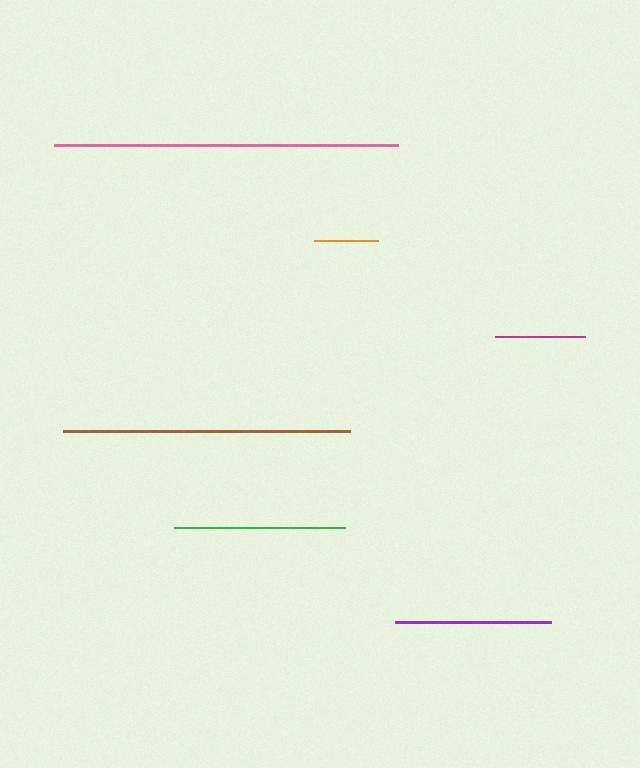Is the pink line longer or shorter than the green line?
The pink line is longer than the green line.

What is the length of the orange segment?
The orange segment is approximately 64 pixels long.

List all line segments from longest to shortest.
From longest to shortest: pink, brown, green, purple, magenta, orange.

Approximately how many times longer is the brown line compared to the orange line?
The brown line is approximately 4.5 times the length of the orange line.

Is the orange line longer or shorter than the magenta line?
The magenta line is longer than the orange line.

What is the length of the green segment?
The green segment is approximately 170 pixels long.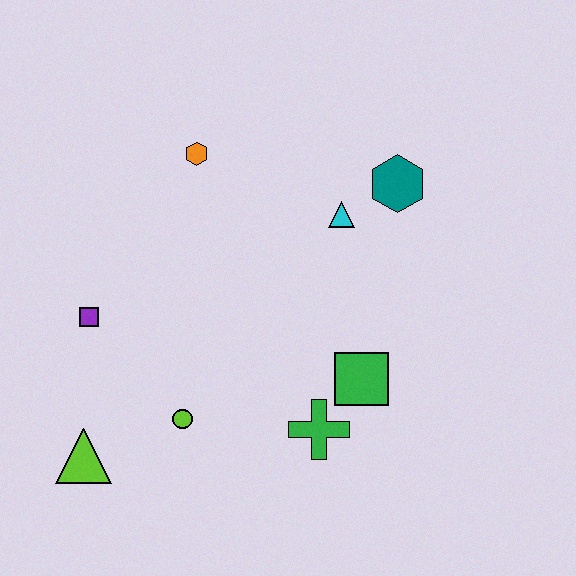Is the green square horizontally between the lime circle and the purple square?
No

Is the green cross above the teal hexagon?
No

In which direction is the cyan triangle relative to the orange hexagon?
The cyan triangle is to the right of the orange hexagon.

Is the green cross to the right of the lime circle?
Yes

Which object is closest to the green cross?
The green square is closest to the green cross.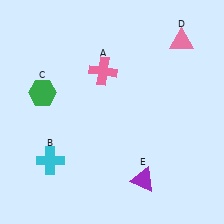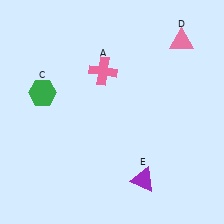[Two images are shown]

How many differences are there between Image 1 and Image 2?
There is 1 difference between the two images.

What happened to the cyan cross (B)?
The cyan cross (B) was removed in Image 2. It was in the bottom-left area of Image 1.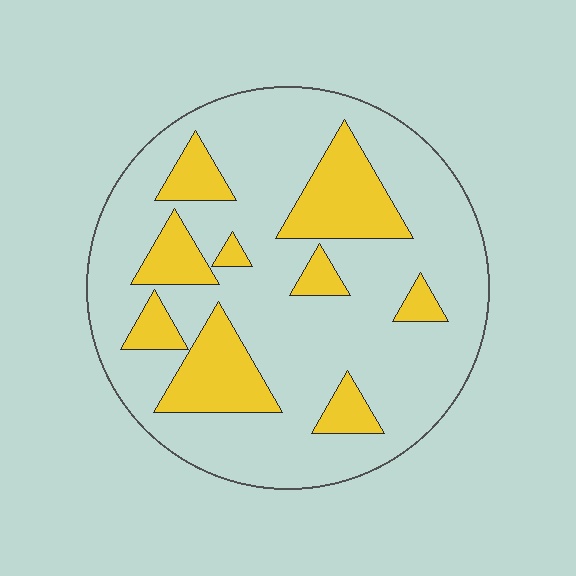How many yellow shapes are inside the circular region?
9.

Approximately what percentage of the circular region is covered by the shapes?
Approximately 25%.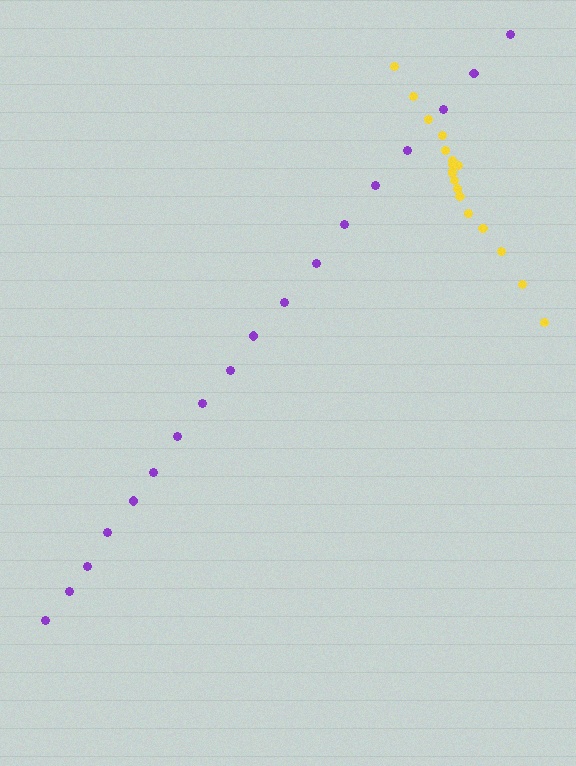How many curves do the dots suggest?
There are 2 distinct paths.